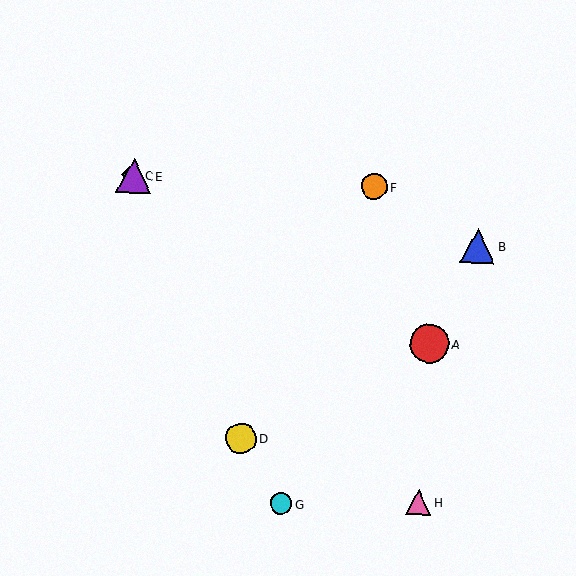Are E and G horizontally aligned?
No, E is at y≈176 and G is at y≈503.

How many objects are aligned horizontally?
3 objects (C, E, F) are aligned horizontally.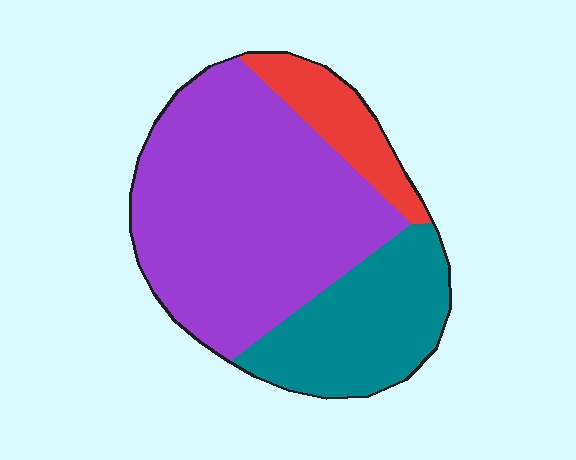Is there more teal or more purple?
Purple.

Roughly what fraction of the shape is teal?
Teal takes up about one quarter (1/4) of the shape.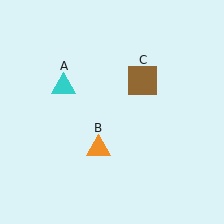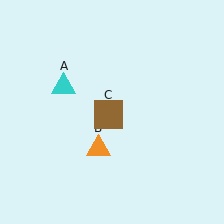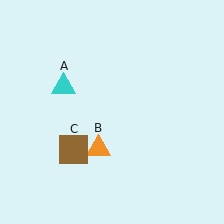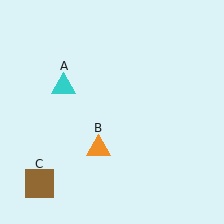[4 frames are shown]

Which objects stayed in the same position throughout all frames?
Cyan triangle (object A) and orange triangle (object B) remained stationary.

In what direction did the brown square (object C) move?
The brown square (object C) moved down and to the left.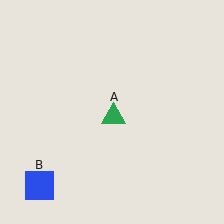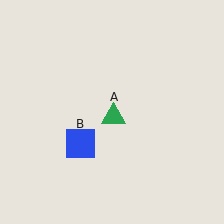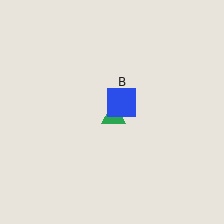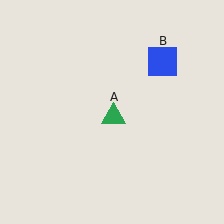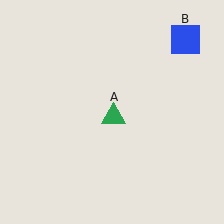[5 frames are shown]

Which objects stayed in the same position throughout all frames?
Green triangle (object A) remained stationary.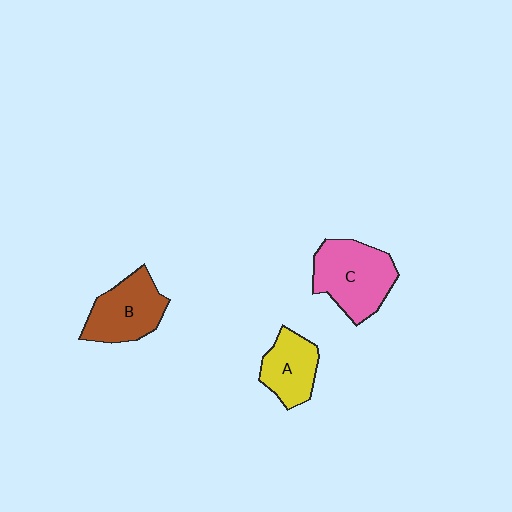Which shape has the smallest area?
Shape A (yellow).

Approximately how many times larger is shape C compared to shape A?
Approximately 1.5 times.